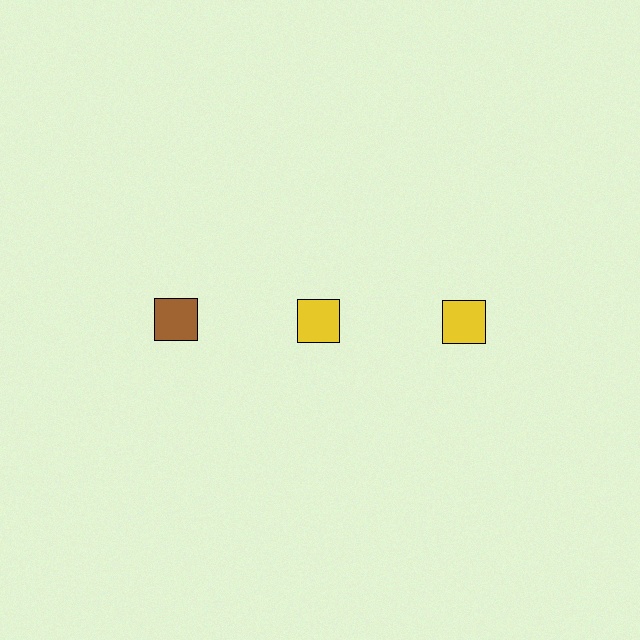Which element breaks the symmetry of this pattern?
The brown square in the top row, leftmost column breaks the symmetry. All other shapes are yellow squares.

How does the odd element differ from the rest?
It has a different color: brown instead of yellow.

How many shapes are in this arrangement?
There are 3 shapes arranged in a grid pattern.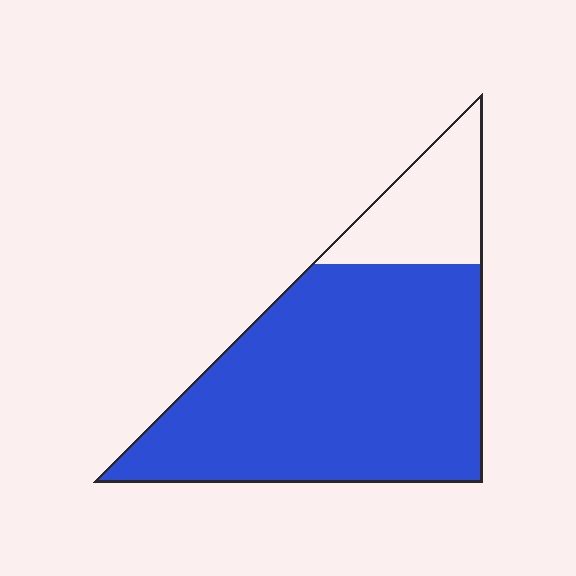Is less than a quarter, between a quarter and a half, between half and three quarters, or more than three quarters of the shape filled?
More than three quarters.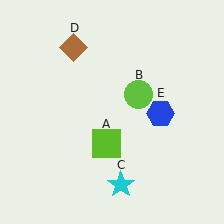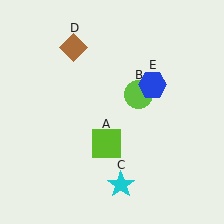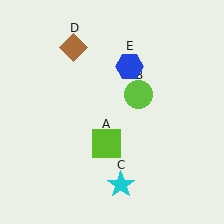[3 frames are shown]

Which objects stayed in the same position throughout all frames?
Lime square (object A) and lime circle (object B) and cyan star (object C) and brown diamond (object D) remained stationary.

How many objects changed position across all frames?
1 object changed position: blue hexagon (object E).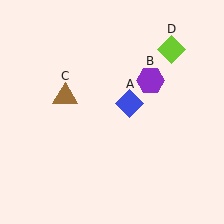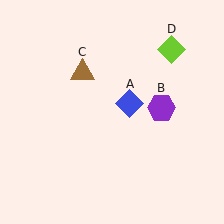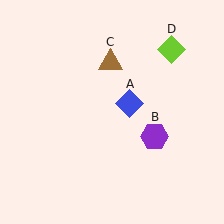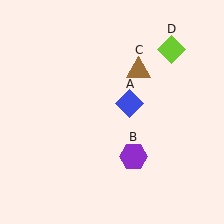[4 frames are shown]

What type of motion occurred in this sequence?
The purple hexagon (object B), brown triangle (object C) rotated clockwise around the center of the scene.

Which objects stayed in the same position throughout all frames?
Blue diamond (object A) and lime diamond (object D) remained stationary.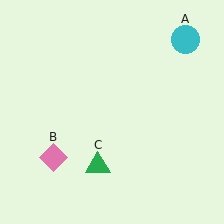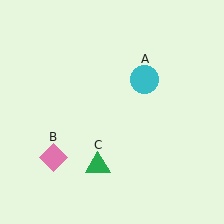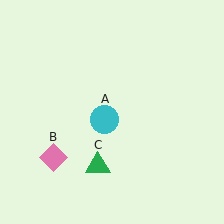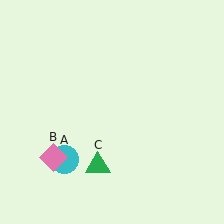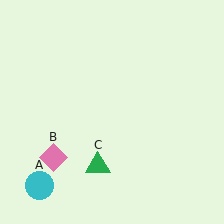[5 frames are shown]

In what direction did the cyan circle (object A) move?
The cyan circle (object A) moved down and to the left.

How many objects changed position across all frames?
1 object changed position: cyan circle (object A).